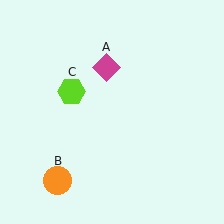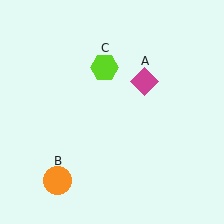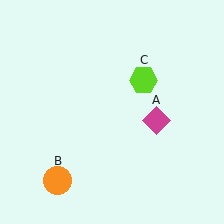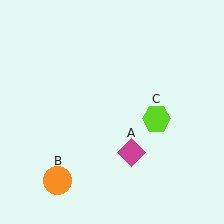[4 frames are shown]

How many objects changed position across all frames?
2 objects changed position: magenta diamond (object A), lime hexagon (object C).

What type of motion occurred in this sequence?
The magenta diamond (object A), lime hexagon (object C) rotated clockwise around the center of the scene.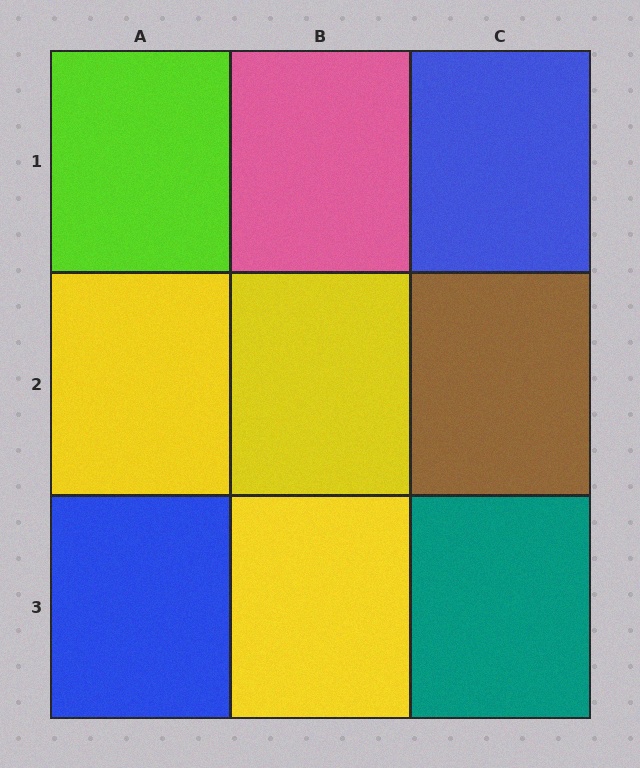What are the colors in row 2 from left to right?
Yellow, yellow, brown.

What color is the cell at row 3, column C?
Teal.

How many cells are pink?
1 cell is pink.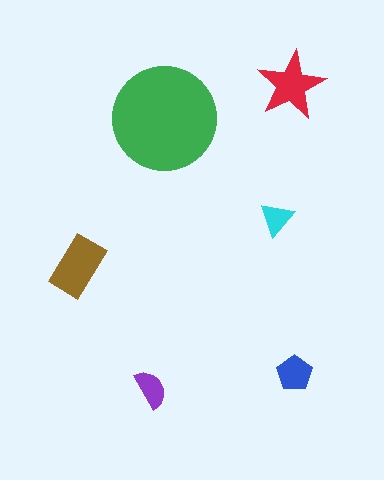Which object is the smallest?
The cyan triangle.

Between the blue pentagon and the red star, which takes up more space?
The red star.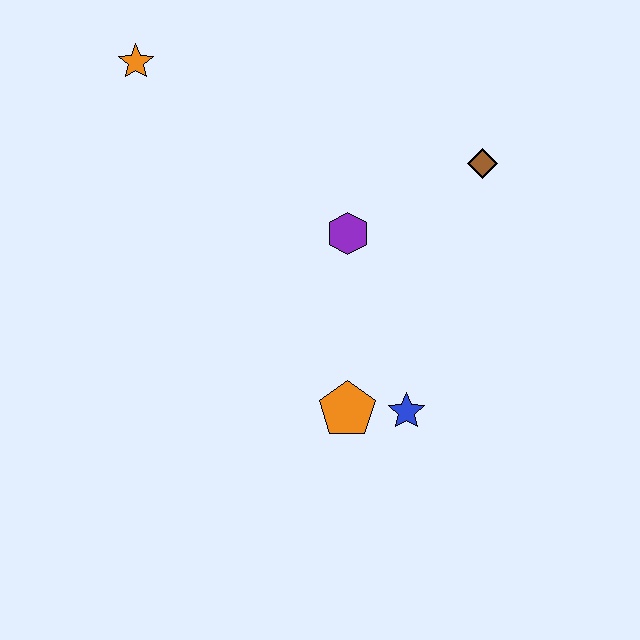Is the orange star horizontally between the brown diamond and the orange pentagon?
No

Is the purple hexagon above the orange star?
No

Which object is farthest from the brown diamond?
The orange star is farthest from the brown diamond.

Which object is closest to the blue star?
The orange pentagon is closest to the blue star.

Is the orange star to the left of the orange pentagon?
Yes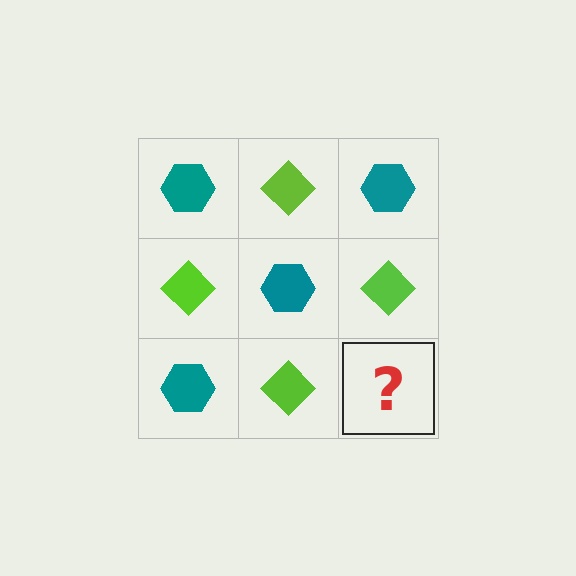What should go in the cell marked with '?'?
The missing cell should contain a teal hexagon.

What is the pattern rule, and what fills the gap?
The rule is that it alternates teal hexagon and lime diamond in a checkerboard pattern. The gap should be filled with a teal hexagon.